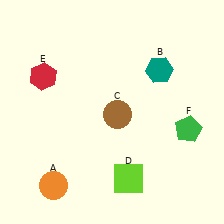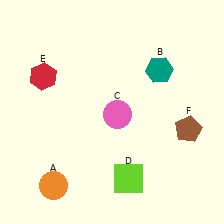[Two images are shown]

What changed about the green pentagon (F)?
In Image 1, F is green. In Image 2, it changed to brown.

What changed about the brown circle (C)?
In Image 1, C is brown. In Image 2, it changed to pink.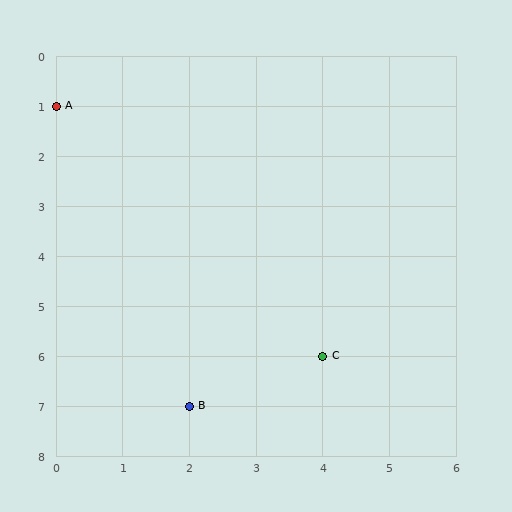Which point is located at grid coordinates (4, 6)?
Point C is at (4, 6).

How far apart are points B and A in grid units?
Points B and A are 2 columns and 6 rows apart (about 6.3 grid units diagonally).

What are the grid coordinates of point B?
Point B is at grid coordinates (2, 7).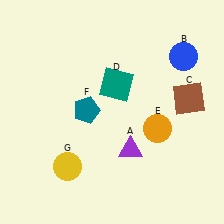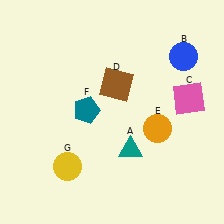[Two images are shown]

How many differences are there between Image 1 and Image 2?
There are 3 differences between the two images.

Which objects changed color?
A changed from purple to teal. C changed from brown to pink. D changed from teal to brown.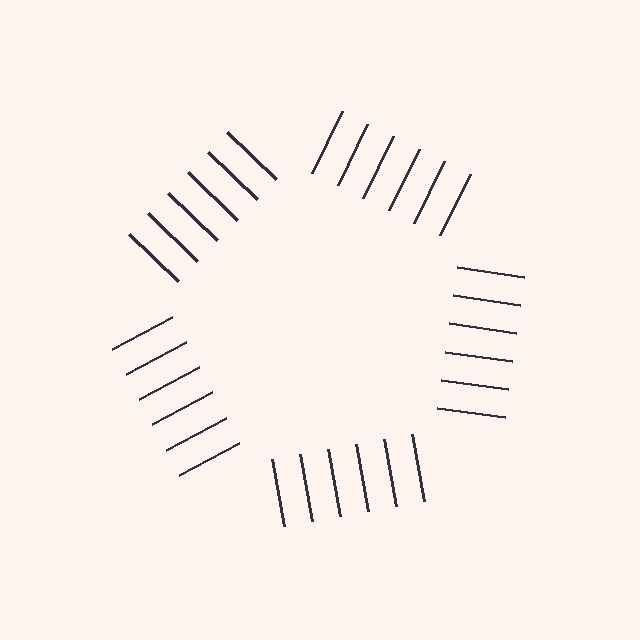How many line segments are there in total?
30 — 6 along each of the 5 edges.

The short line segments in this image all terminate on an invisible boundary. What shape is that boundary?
An illusory pentagon — the line segments terminate on its edges but no continuous stroke is drawn.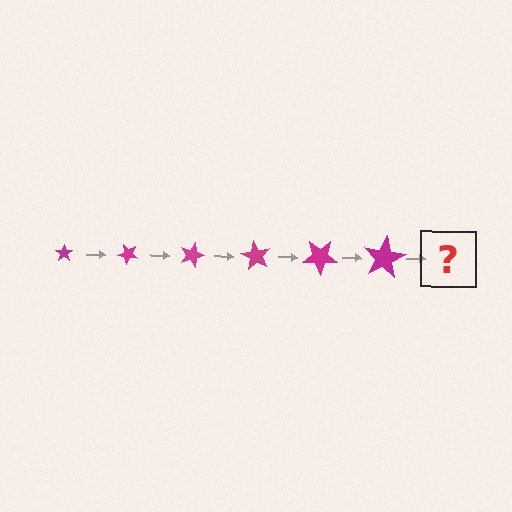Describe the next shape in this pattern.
It should be a star, larger than the previous one and rotated 270 degrees from the start.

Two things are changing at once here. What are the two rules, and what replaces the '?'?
The two rules are that the star grows larger each step and it rotates 45 degrees each step. The '?' should be a star, larger than the previous one and rotated 270 degrees from the start.